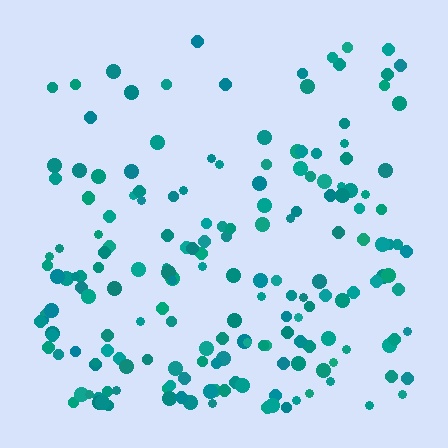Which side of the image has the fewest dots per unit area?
The top.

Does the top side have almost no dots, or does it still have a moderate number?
Still a moderate number, just noticeably fewer than the bottom.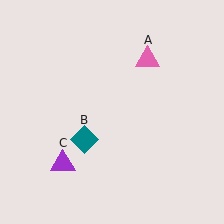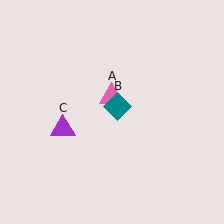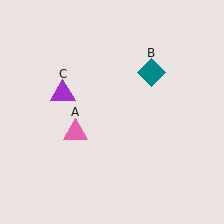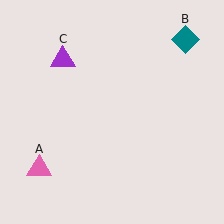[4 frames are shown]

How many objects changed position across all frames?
3 objects changed position: pink triangle (object A), teal diamond (object B), purple triangle (object C).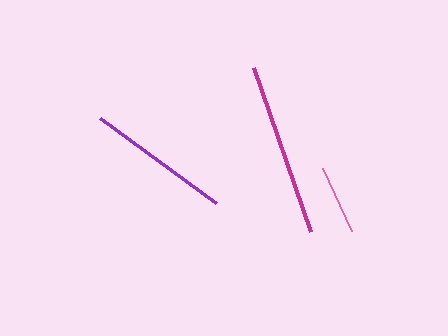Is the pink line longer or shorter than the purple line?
The purple line is longer than the pink line.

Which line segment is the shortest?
The pink line is the shortest at approximately 70 pixels.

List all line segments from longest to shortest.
From longest to shortest: magenta, purple, pink.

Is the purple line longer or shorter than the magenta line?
The magenta line is longer than the purple line.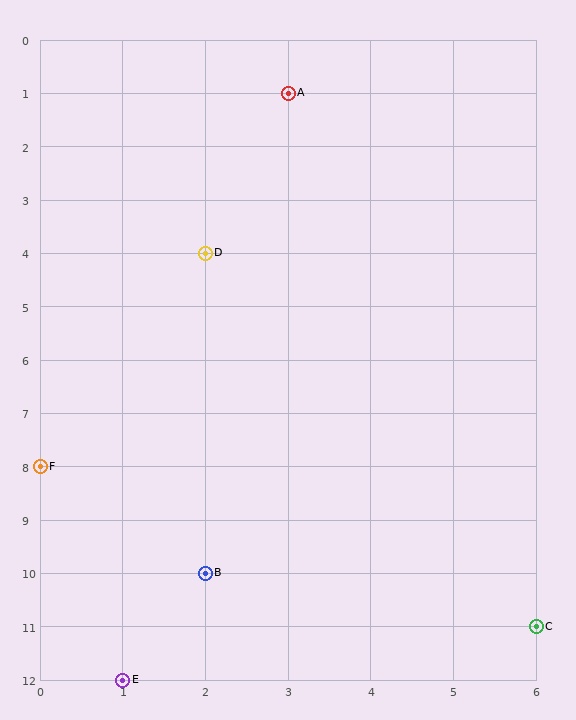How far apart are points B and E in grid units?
Points B and E are 1 column and 2 rows apart (about 2.2 grid units diagonally).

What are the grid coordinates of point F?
Point F is at grid coordinates (0, 8).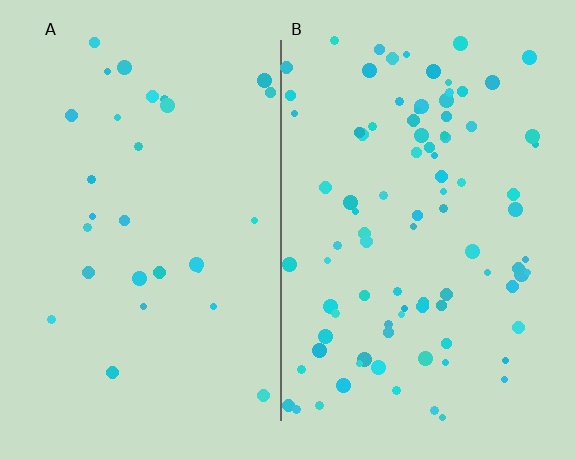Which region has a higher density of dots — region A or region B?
B (the right).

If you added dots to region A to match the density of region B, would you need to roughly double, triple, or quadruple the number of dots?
Approximately triple.